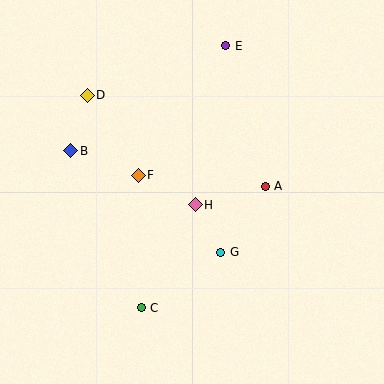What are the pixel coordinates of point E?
Point E is at (226, 46).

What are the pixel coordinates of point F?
Point F is at (138, 175).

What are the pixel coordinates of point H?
Point H is at (195, 205).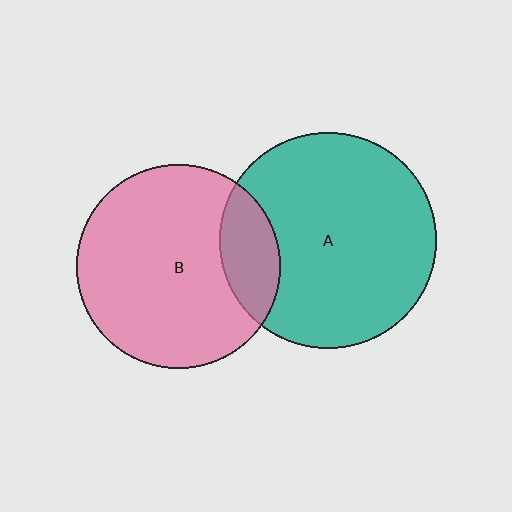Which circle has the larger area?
Circle A (teal).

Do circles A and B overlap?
Yes.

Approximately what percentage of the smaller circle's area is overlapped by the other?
Approximately 20%.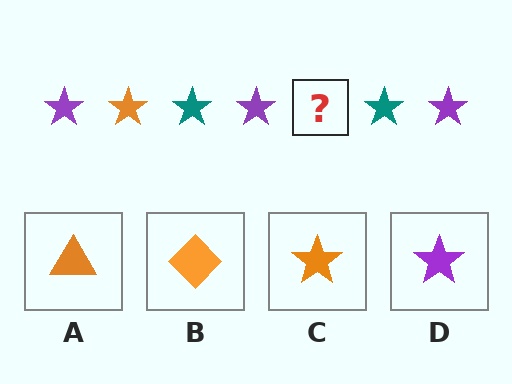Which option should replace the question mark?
Option C.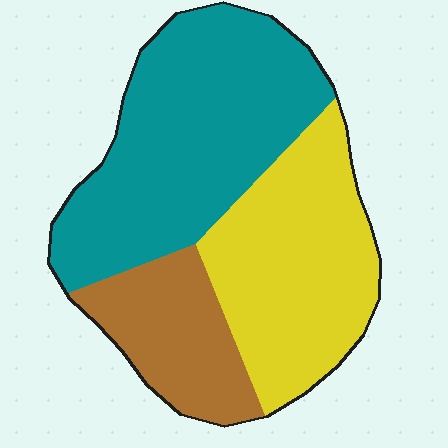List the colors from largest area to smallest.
From largest to smallest: teal, yellow, brown.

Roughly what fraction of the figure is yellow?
Yellow takes up about one third (1/3) of the figure.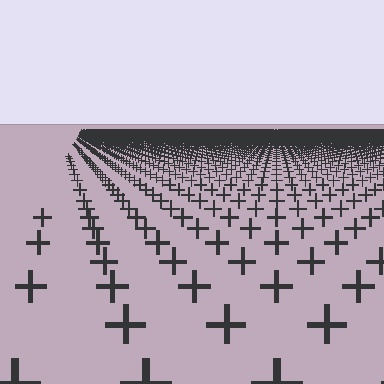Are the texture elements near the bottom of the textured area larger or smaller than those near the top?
Larger. Near the bottom, elements are closer to the viewer and appear at a bigger on-screen size.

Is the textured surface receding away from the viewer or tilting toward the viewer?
The surface is receding away from the viewer. Texture elements get smaller and denser toward the top.